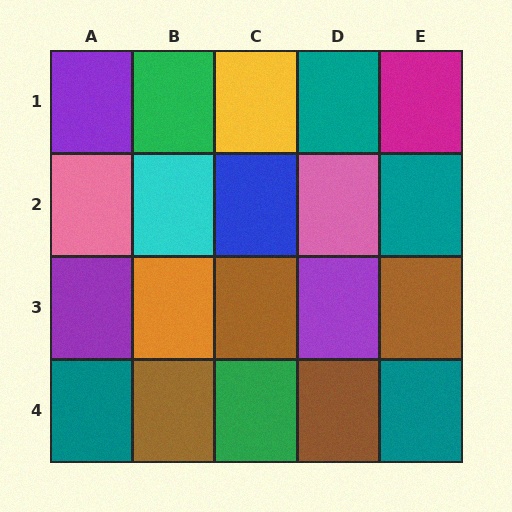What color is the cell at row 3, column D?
Purple.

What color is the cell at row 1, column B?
Green.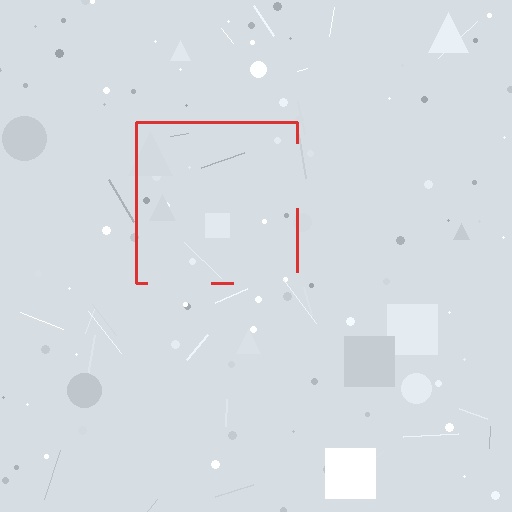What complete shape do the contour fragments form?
The contour fragments form a square.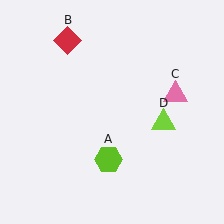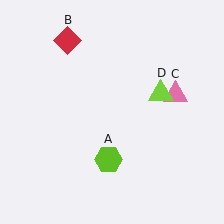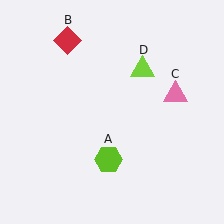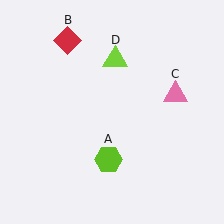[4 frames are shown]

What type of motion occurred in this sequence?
The lime triangle (object D) rotated counterclockwise around the center of the scene.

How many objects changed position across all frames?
1 object changed position: lime triangle (object D).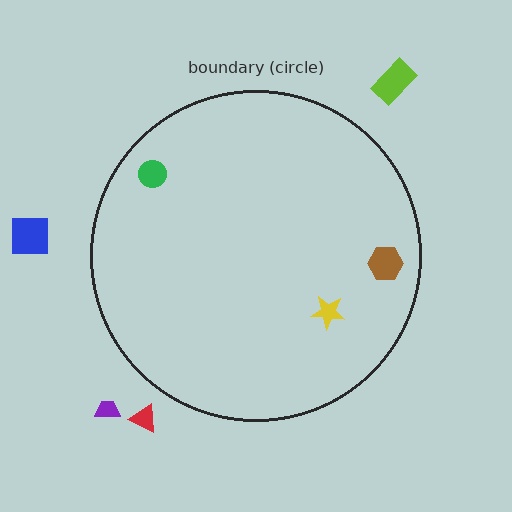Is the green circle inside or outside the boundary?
Inside.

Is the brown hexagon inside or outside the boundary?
Inside.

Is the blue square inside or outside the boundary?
Outside.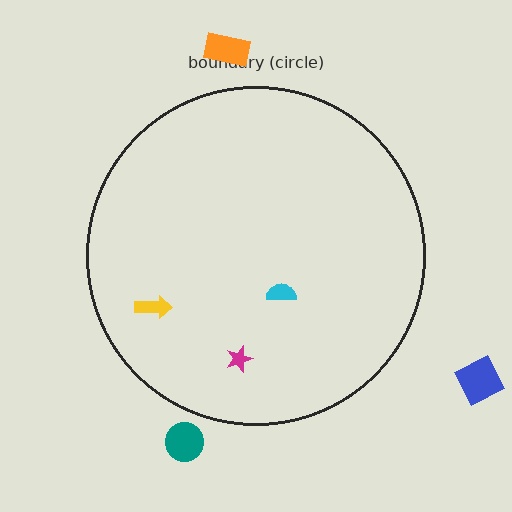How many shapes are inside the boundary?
3 inside, 3 outside.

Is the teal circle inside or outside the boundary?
Outside.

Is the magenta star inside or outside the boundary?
Inside.